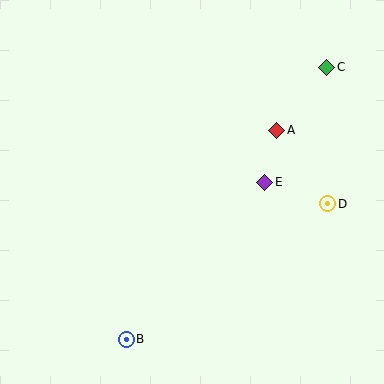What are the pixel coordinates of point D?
Point D is at (328, 204).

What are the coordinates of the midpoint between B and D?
The midpoint between B and D is at (227, 272).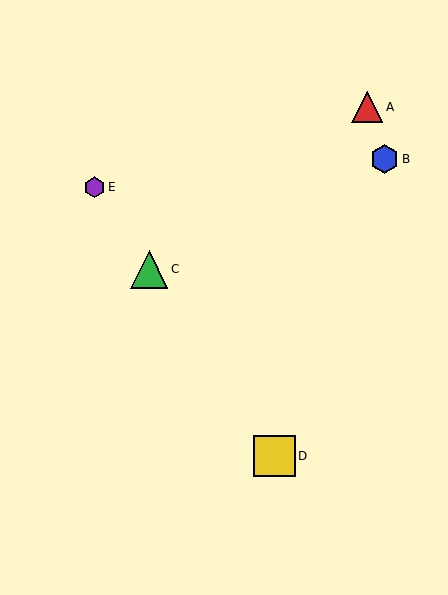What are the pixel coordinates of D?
Object D is at (274, 456).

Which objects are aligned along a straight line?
Objects C, D, E are aligned along a straight line.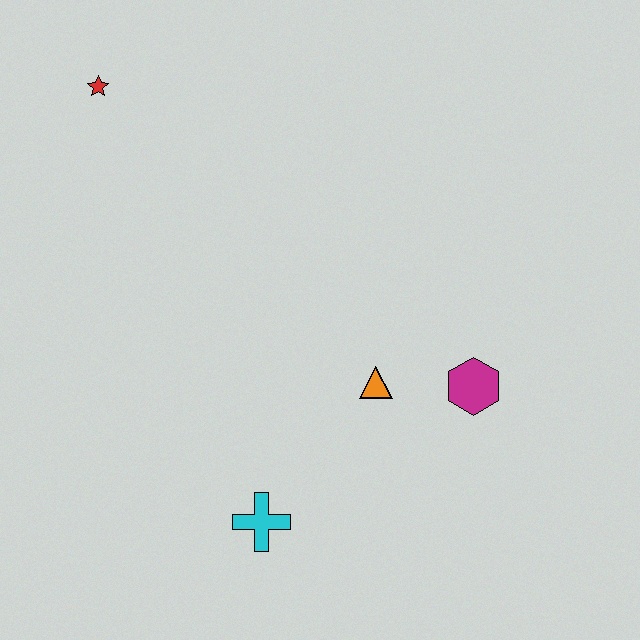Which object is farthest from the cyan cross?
The red star is farthest from the cyan cross.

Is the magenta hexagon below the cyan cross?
No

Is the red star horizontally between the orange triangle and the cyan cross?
No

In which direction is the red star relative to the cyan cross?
The red star is above the cyan cross.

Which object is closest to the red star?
The orange triangle is closest to the red star.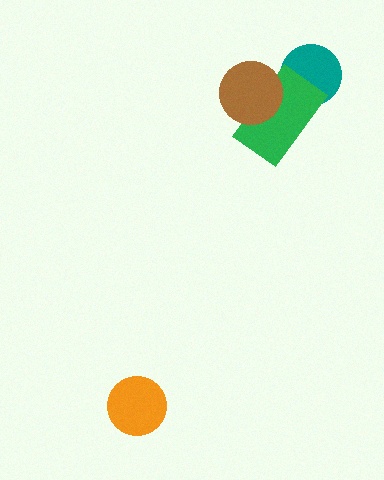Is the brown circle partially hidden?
No, no other shape covers it.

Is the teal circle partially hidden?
Yes, it is partially covered by another shape.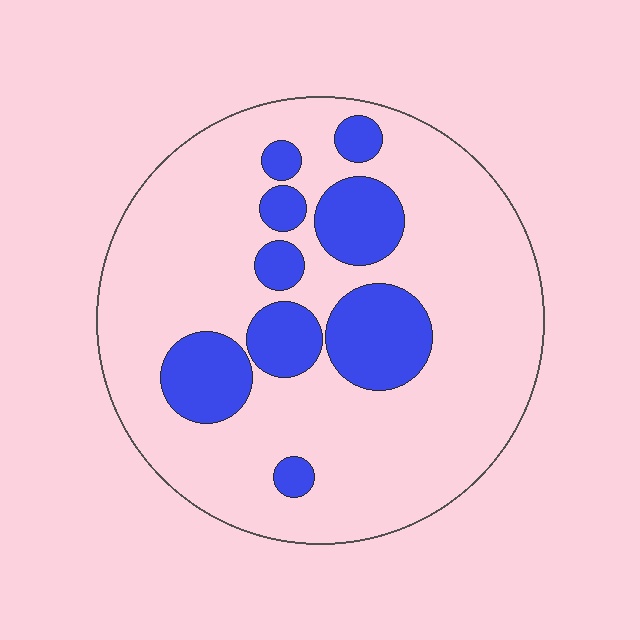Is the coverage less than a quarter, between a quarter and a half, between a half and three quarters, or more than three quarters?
Less than a quarter.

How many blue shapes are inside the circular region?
9.